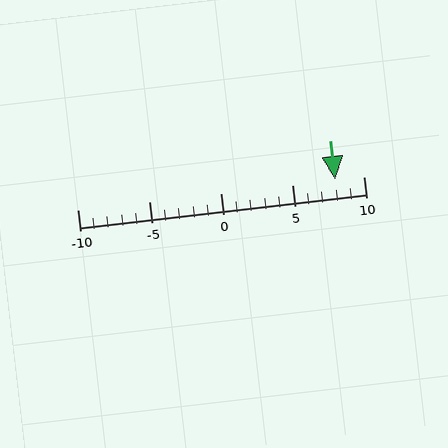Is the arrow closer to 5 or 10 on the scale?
The arrow is closer to 10.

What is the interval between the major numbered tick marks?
The major tick marks are spaced 5 units apart.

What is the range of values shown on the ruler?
The ruler shows values from -10 to 10.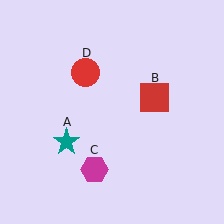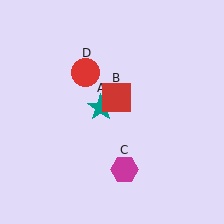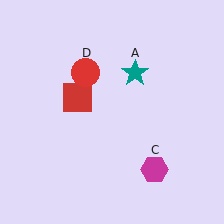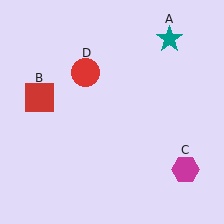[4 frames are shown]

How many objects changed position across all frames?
3 objects changed position: teal star (object A), red square (object B), magenta hexagon (object C).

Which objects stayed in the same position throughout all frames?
Red circle (object D) remained stationary.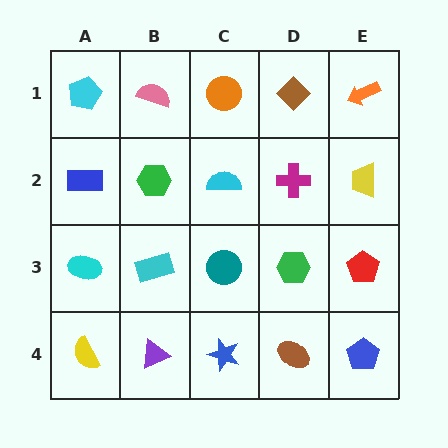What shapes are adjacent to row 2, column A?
A cyan pentagon (row 1, column A), a cyan ellipse (row 3, column A), a green hexagon (row 2, column B).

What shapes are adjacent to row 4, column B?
A cyan rectangle (row 3, column B), a yellow semicircle (row 4, column A), a blue star (row 4, column C).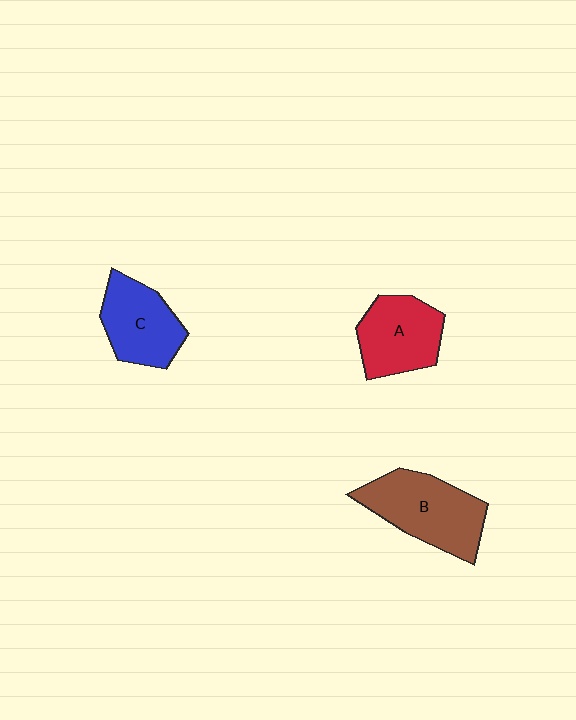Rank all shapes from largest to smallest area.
From largest to smallest: B (brown), A (red), C (blue).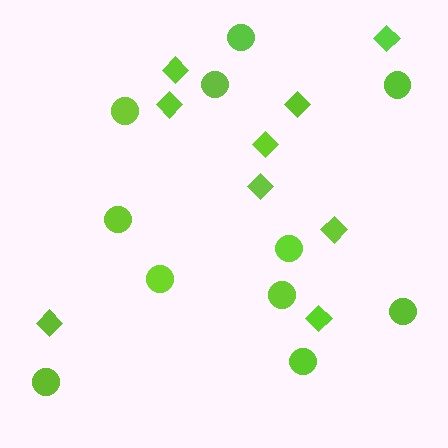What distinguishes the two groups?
There are 2 groups: one group of diamonds (9) and one group of circles (11).